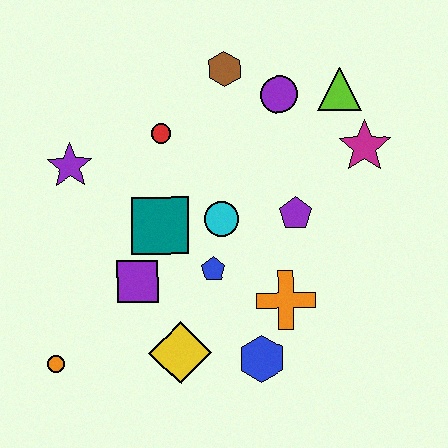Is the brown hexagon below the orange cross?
No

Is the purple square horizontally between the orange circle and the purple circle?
Yes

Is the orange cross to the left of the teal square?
No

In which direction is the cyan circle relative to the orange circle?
The cyan circle is to the right of the orange circle.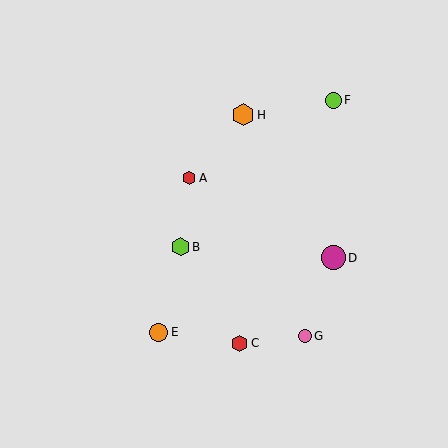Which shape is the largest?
The magenta circle (labeled D) is the largest.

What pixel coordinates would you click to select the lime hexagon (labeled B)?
Click at (180, 247) to select the lime hexagon B.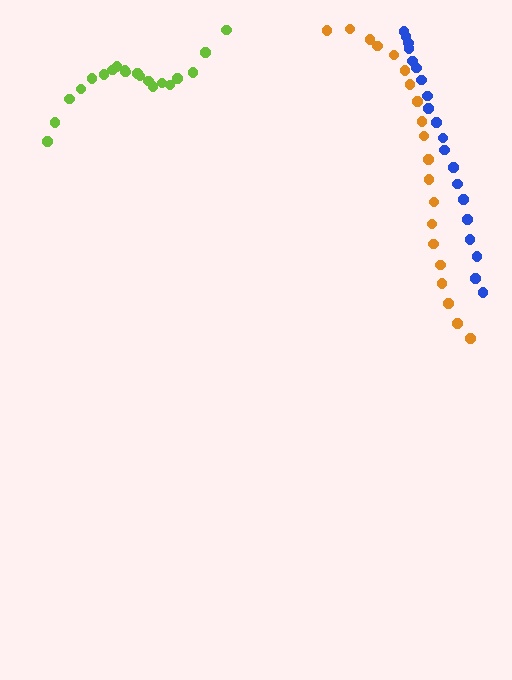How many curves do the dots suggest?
There are 3 distinct paths.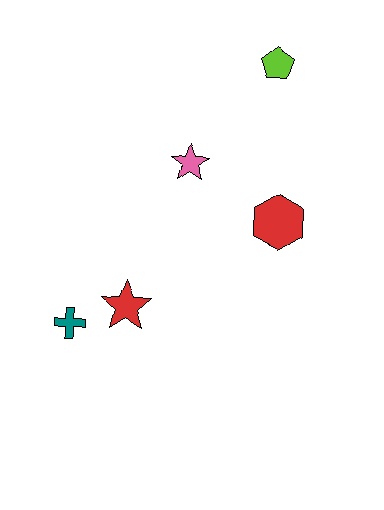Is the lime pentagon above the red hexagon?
Yes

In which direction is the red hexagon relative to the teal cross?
The red hexagon is to the right of the teal cross.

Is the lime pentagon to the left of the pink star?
No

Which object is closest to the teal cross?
The red star is closest to the teal cross.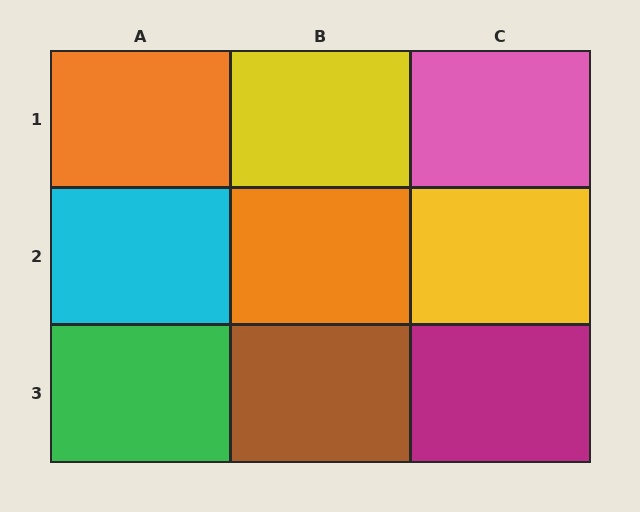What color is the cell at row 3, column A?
Green.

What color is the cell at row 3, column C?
Magenta.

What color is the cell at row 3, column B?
Brown.